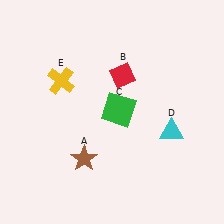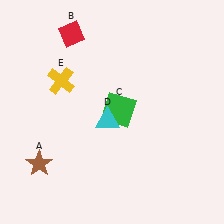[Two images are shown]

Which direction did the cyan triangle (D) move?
The cyan triangle (D) moved left.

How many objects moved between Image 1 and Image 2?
3 objects moved between the two images.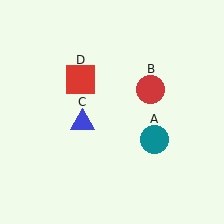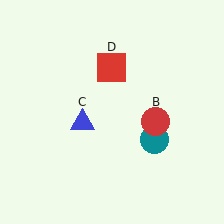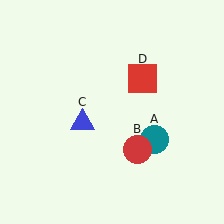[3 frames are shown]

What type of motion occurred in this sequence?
The red circle (object B), red square (object D) rotated clockwise around the center of the scene.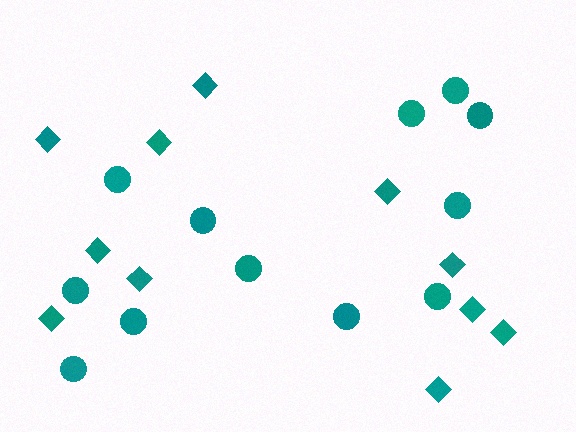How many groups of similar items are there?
There are 2 groups: one group of diamonds (11) and one group of circles (12).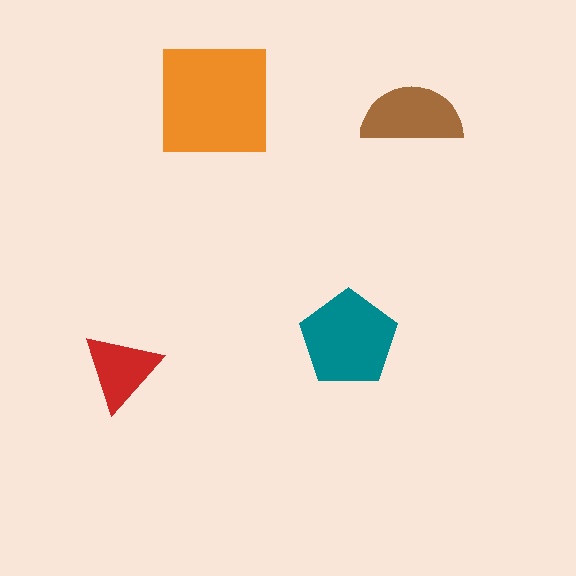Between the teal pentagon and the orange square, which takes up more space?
The orange square.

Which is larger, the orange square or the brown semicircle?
The orange square.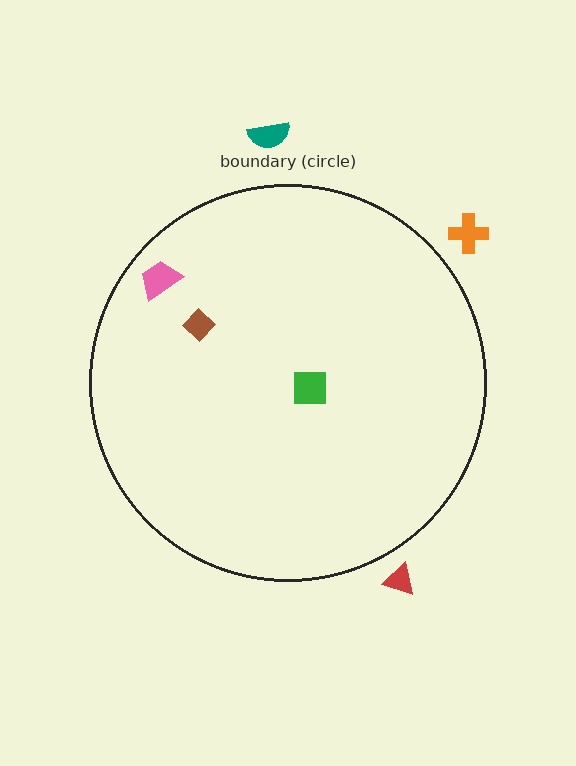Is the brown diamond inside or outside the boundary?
Inside.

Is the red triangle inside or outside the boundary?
Outside.